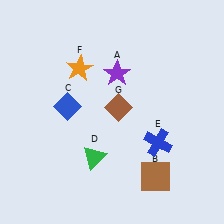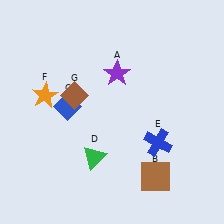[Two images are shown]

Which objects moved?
The objects that moved are: the orange star (F), the brown diamond (G).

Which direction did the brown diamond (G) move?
The brown diamond (G) moved left.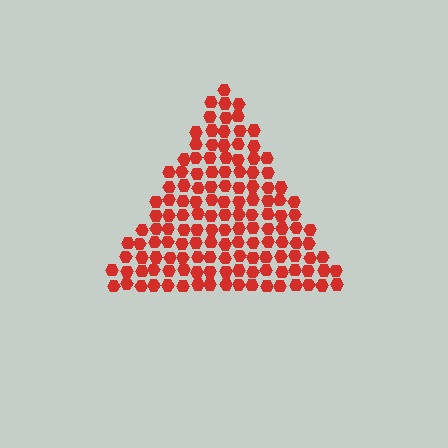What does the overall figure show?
The overall figure shows a triangle.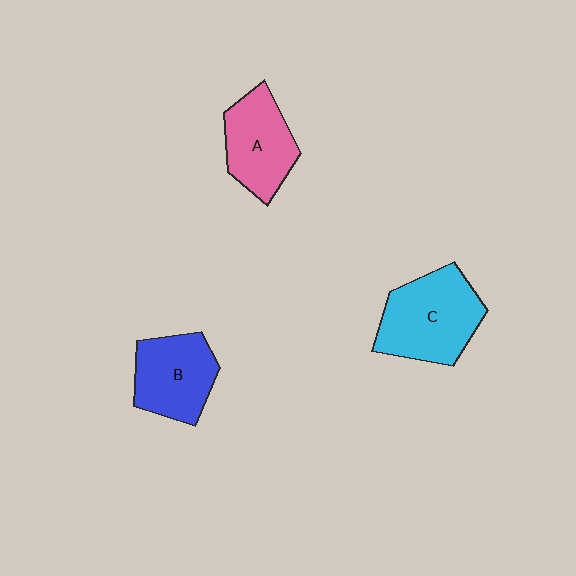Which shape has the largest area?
Shape C (cyan).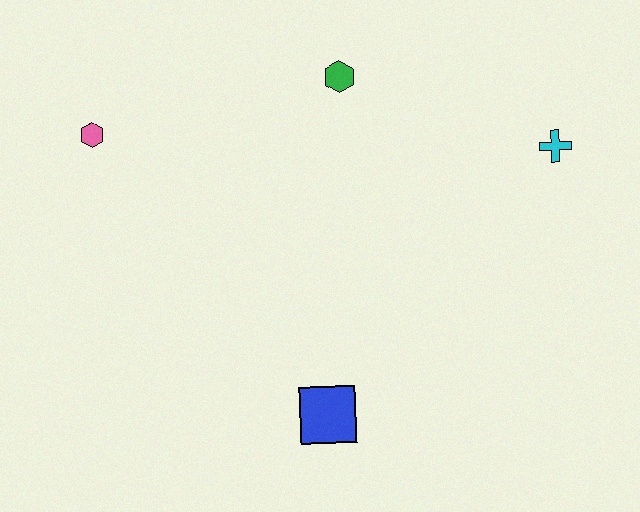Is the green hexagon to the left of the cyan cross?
Yes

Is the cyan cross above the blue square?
Yes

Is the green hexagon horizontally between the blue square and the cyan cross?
Yes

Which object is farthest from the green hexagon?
The blue square is farthest from the green hexagon.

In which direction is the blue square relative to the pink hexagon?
The blue square is below the pink hexagon.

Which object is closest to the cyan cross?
The green hexagon is closest to the cyan cross.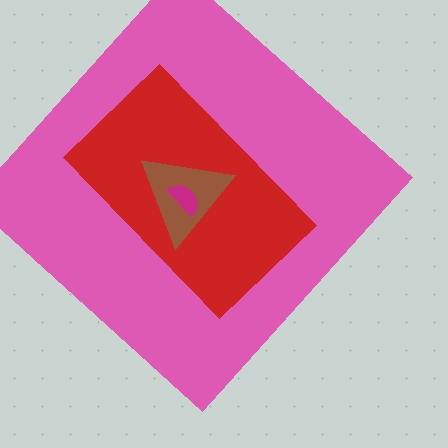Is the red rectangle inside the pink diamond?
Yes.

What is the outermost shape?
The pink diamond.